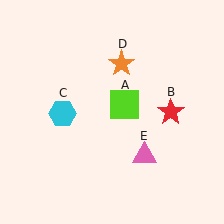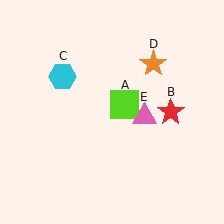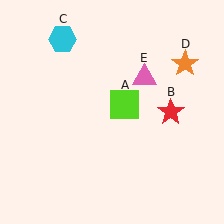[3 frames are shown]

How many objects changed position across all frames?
3 objects changed position: cyan hexagon (object C), orange star (object D), pink triangle (object E).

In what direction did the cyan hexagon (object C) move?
The cyan hexagon (object C) moved up.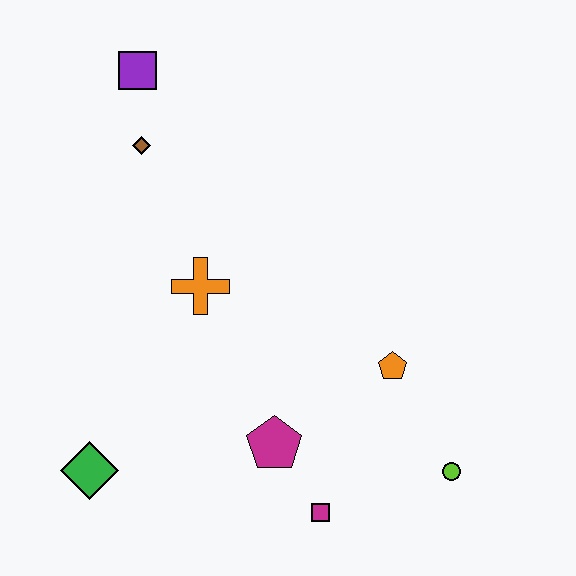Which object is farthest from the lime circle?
The purple square is farthest from the lime circle.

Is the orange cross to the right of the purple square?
Yes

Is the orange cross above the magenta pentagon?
Yes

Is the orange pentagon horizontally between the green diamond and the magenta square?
No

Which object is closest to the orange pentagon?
The lime circle is closest to the orange pentagon.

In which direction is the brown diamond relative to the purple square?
The brown diamond is below the purple square.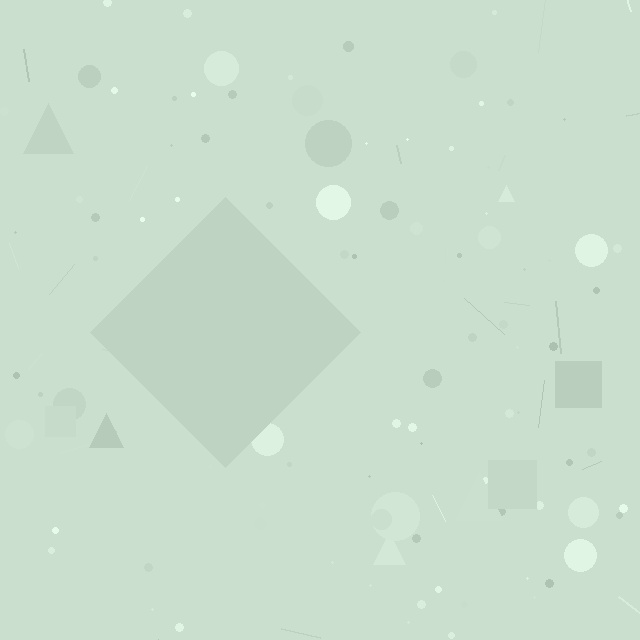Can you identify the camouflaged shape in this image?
The camouflaged shape is a diamond.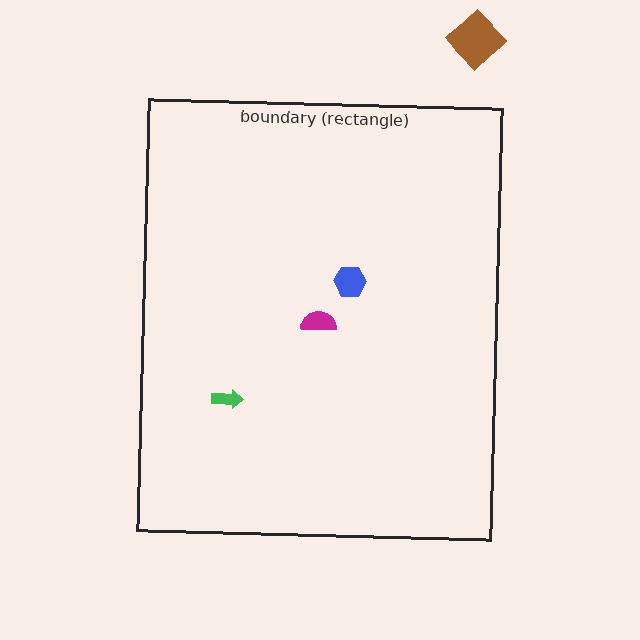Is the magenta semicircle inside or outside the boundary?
Inside.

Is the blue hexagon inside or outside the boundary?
Inside.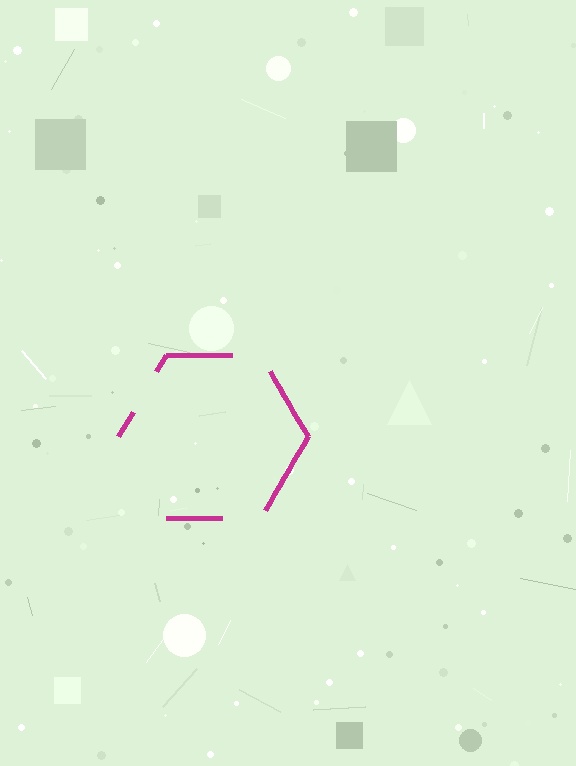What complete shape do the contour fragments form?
The contour fragments form a hexagon.